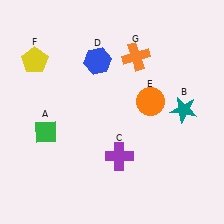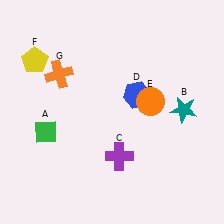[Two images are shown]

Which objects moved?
The objects that moved are: the blue hexagon (D), the orange cross (G).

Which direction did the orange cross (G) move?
The orange cross (G) moved left.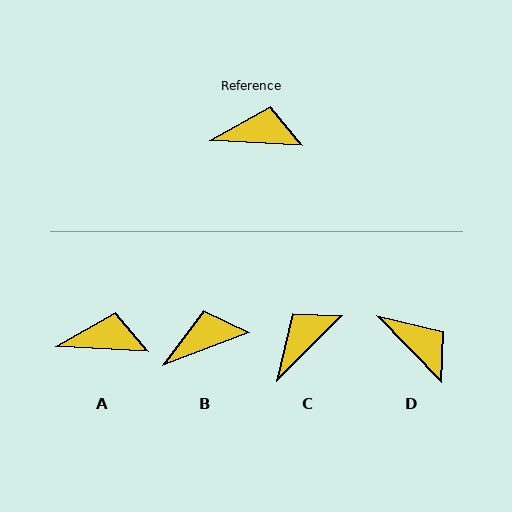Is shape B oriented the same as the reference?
No, it is off by about 24 degrees.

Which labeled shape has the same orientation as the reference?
A.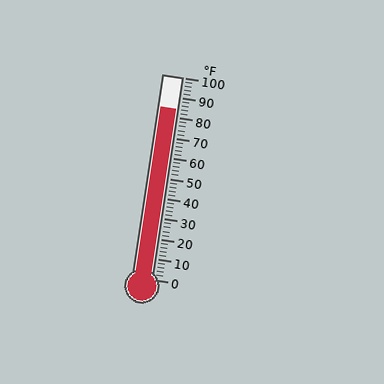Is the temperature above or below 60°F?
The temperature is above 60°F.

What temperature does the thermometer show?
The thermometer shows approximately 84°F.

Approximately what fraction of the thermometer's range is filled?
The thermometer is filled to approximately 85% of its range.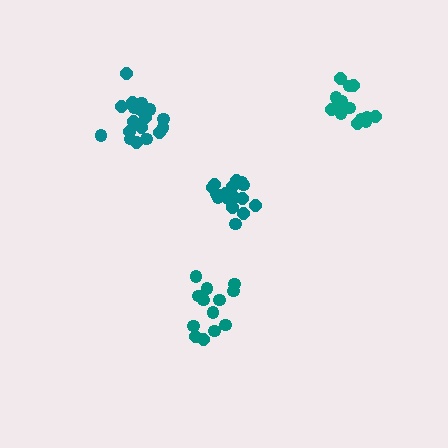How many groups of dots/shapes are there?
There are 4 groups.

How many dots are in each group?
Group 1: 14 dots, Group 2: 13 dots, Group 3: 17 dots, Group 4: 18 dots (62 total).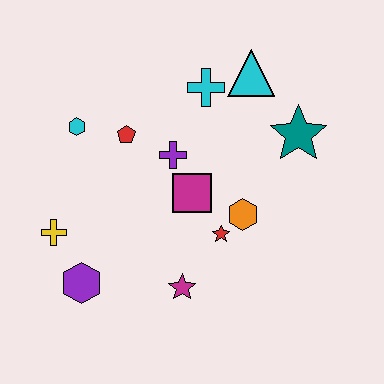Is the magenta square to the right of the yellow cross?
Yes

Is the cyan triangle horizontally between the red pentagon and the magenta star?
No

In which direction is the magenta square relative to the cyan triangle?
The magenta square is below the cyan triangle.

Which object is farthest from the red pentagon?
The teal star is farthest from the red pentagon.